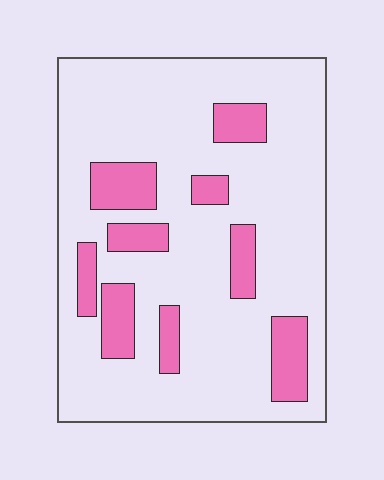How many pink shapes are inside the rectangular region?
9.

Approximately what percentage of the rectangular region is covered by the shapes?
Approximately 20%.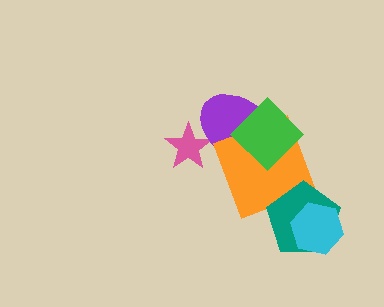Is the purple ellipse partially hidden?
Yes, it is partially covered by another shape.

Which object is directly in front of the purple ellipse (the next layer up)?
The orange square is directly in front of the purple ellipse.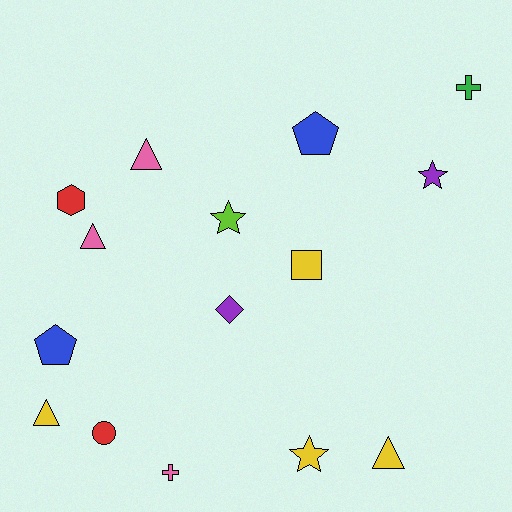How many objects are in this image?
There are 15 objects.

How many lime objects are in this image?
There is 1 lime object.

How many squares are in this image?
There is 1 square.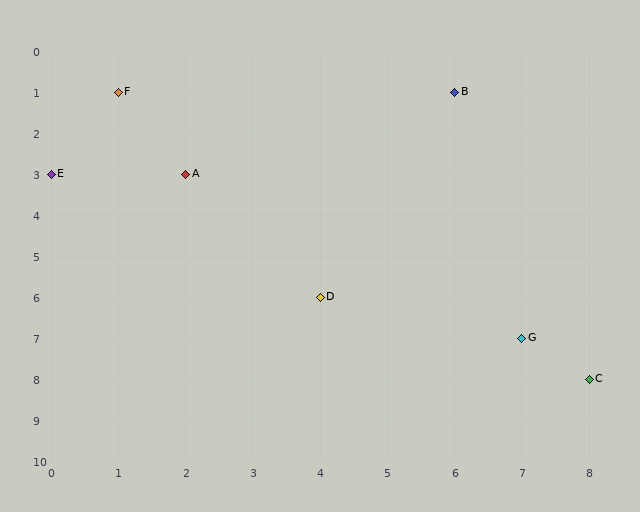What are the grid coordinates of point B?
Point B is at grid coordinates (6, 1).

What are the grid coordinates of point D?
Point D is at grid coordinates (4, 6).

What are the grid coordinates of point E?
Point E is at grid coordinates (0, 3).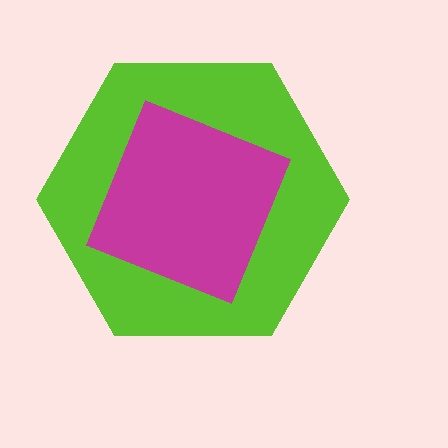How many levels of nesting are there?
2.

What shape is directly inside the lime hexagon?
The magenta diamond.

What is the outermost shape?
The lime hexagon.